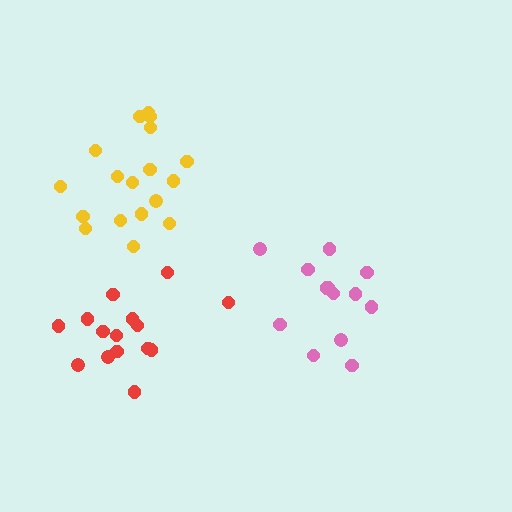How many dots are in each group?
Group 1: 13 dots, Group 2: 15 dots, Group 3: 18 dots (46 total).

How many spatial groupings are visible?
There are 3 spatial groupings.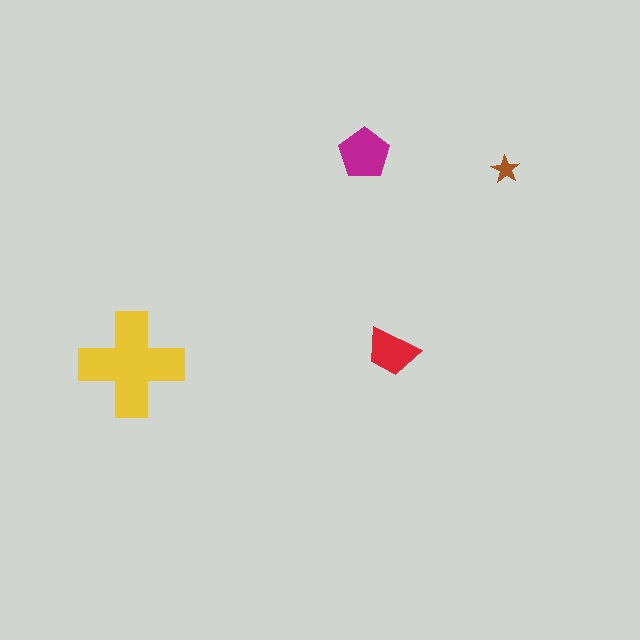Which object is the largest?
The yellow cross.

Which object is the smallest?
The brown star.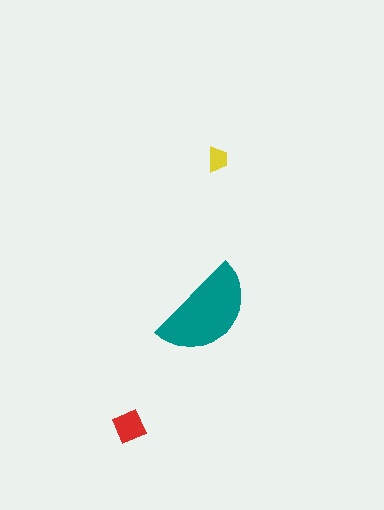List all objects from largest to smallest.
The teal semicircle, the red square, the yellow trapezoid.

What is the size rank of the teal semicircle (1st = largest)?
1st.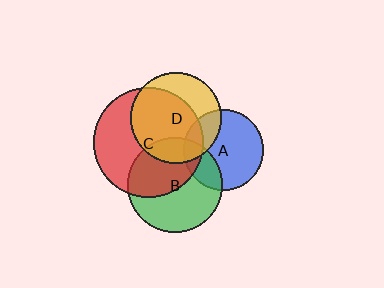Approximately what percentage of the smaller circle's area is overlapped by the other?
Approximately 65%.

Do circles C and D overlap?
Yes.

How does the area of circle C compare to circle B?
Approximately 1.3 times.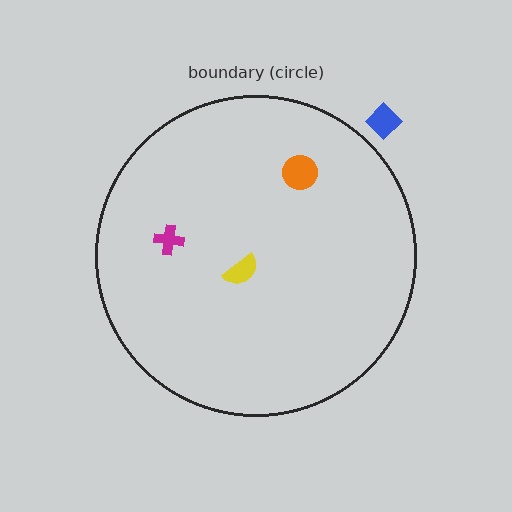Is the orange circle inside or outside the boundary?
Inside.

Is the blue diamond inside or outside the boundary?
Outside.